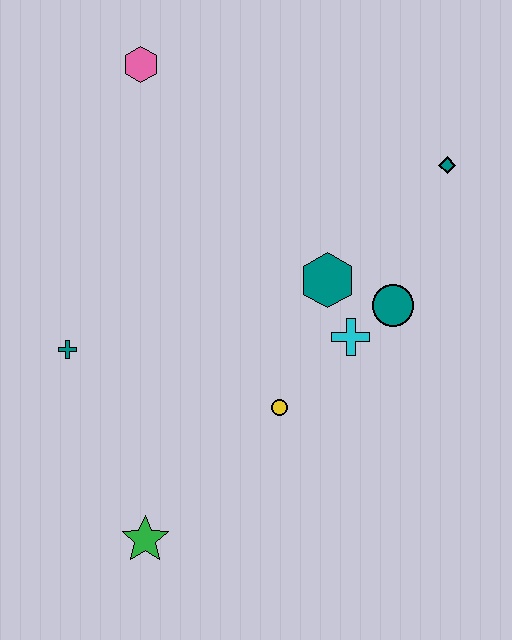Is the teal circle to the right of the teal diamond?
No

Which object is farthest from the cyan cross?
The pink hexagon is farthest from the cyan cross.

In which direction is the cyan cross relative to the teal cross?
The cyan cross is to the right of the teal cross.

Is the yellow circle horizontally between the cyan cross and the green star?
Yes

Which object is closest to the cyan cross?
The teal circle is closest to the cyan cross.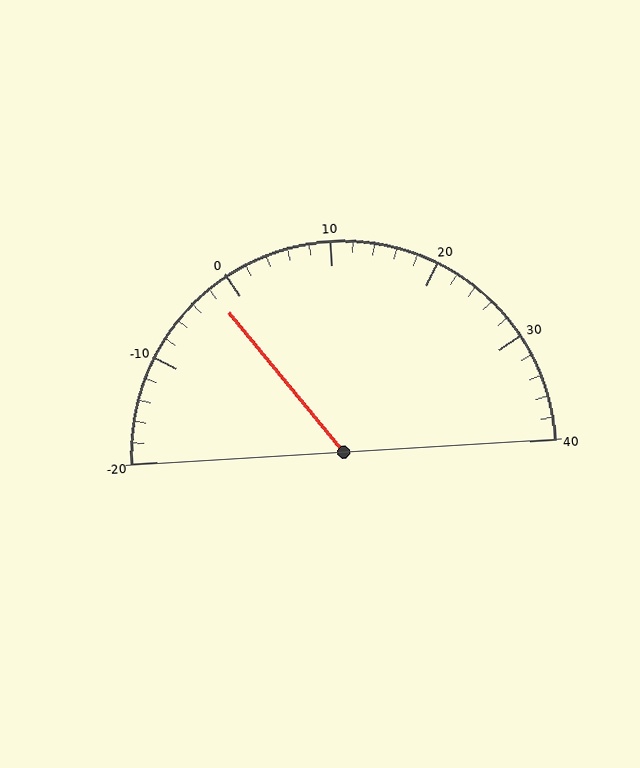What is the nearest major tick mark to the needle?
The nearest major tick mark is 0.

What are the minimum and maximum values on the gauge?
The gauge ranges from -20 to 40.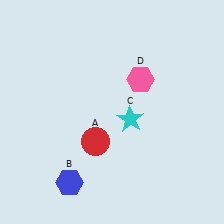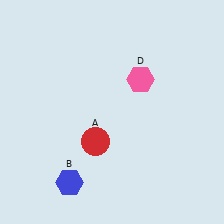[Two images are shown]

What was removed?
The cyan star (C) was removed in Image 2.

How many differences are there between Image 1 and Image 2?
There is 1 difference between the two images.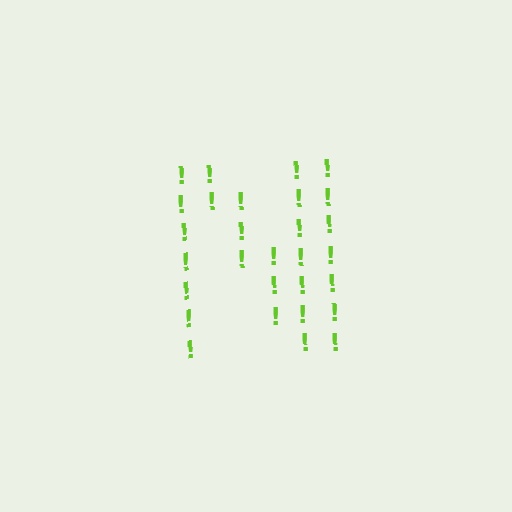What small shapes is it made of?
It is made of small exclamation marks.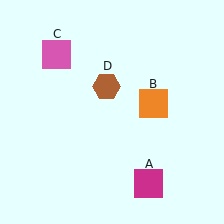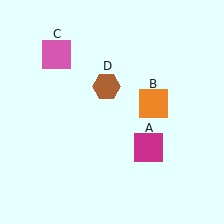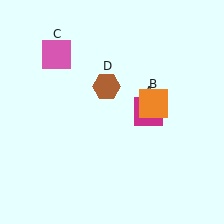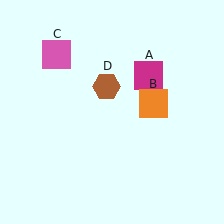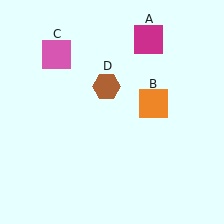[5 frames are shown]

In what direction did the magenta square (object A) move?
The magenta square (object A) moved up.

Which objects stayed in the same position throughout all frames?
Orange square (object B) and pink square (object C) and brown hexagon (object D) remained stationary.